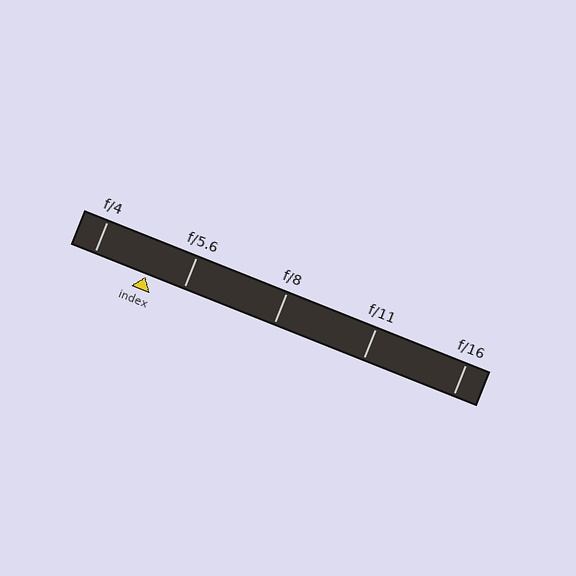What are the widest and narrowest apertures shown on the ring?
The widest aperture shown is f/4 and the narrowest is f/16.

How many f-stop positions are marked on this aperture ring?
There are 5 f-stop positions marked.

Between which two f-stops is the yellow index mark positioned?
The index mark is between f/4 and f/5.6.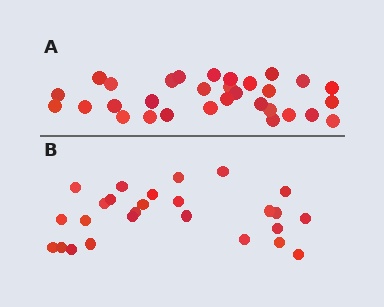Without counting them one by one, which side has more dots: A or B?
Region A (the top region) has more dots.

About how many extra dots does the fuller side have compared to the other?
Region A has about 5 more dots than region B.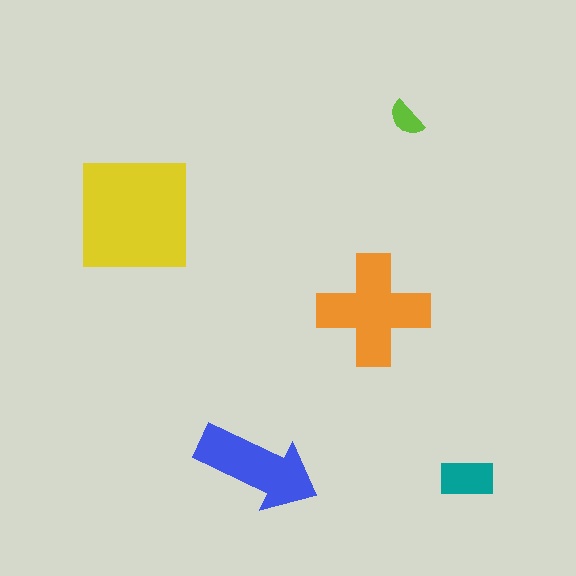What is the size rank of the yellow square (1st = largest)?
1st.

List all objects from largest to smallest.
The yellow square, the orange cross, the blue arrow, the teal rectangle, the lime semicircle.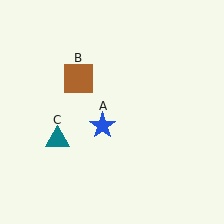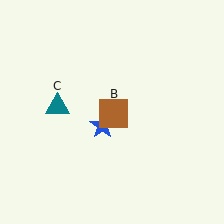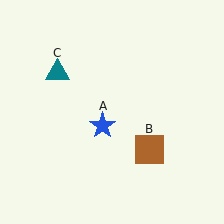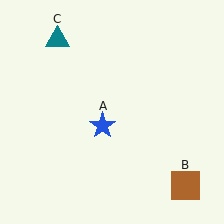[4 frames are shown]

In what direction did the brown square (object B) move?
The brown square (object B) moved down and to the right.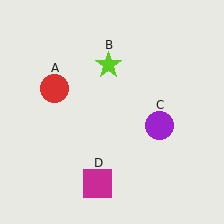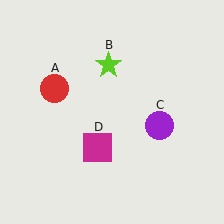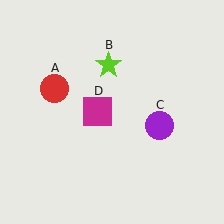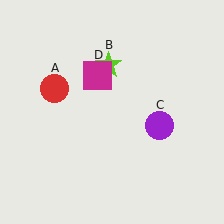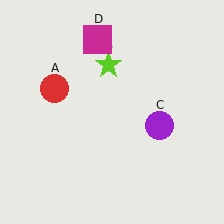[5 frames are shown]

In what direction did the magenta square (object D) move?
The magenta square (object D) moved up.